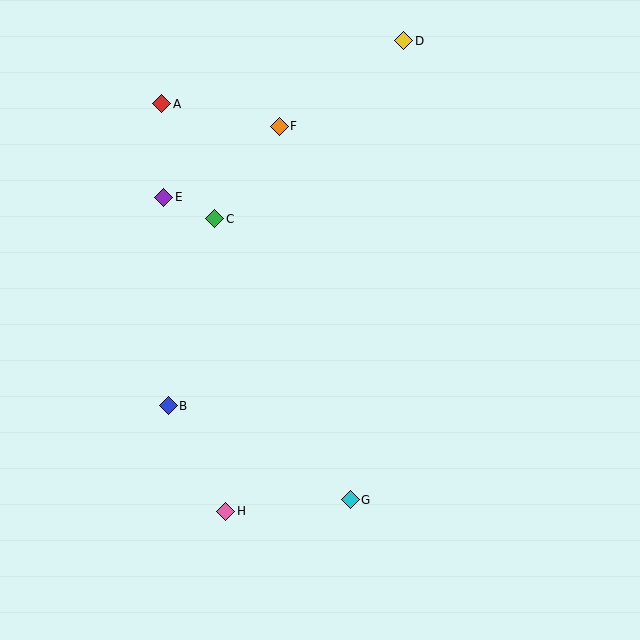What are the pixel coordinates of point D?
Point D is at (404, 41).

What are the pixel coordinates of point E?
Point E is at (164, 197).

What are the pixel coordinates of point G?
Point G is at (350, 500).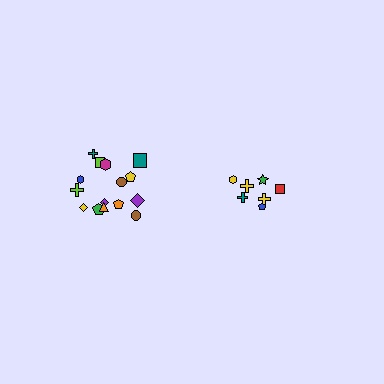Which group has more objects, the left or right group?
The left group.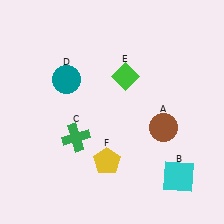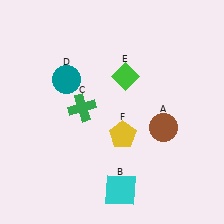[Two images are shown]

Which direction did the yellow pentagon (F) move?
The yellow pentagon (F) moved up.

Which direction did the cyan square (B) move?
The cyan square (B) moved left.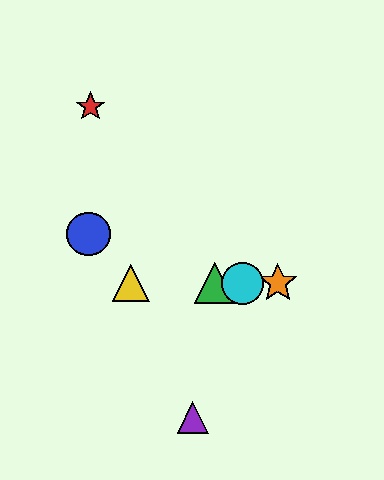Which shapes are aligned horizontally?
The green triangle, the yellow triangle, the orange star, the cyan circle are aligned horizontally.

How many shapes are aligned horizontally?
4 shapes (the green triangle, the yellow triangle, the orange star, the cyan circle) are aligned horizontally.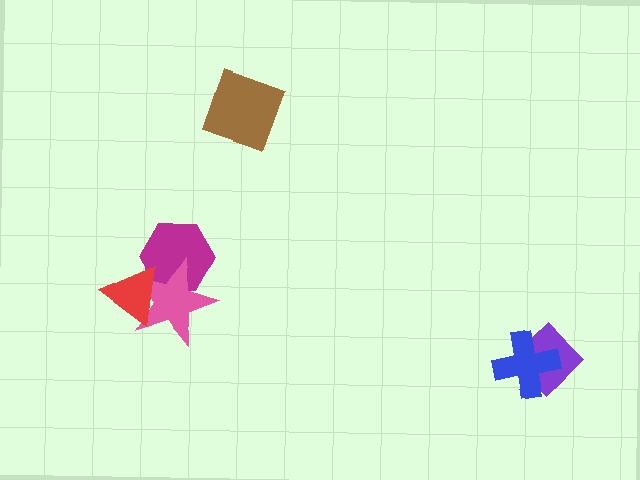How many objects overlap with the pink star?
2 objects overlap with the pink star.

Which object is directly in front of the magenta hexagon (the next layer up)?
The pink star is directly in front of the magenta hexagon.